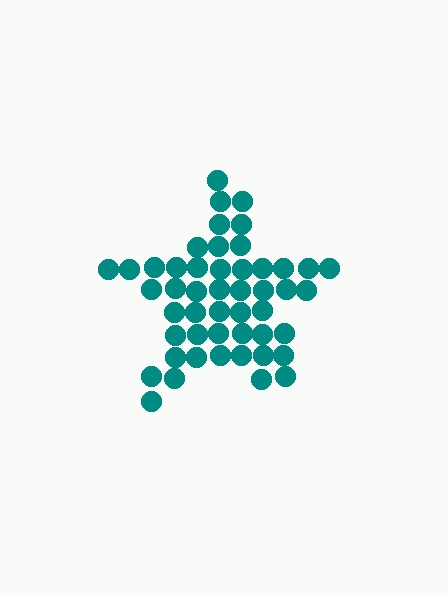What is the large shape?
The large shape is a star.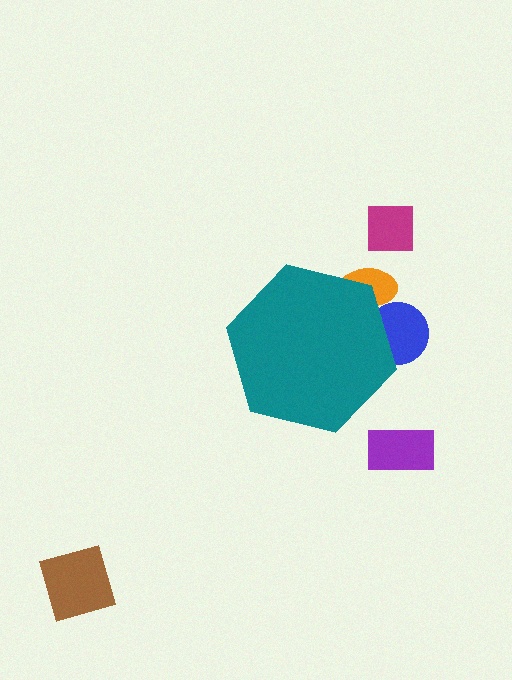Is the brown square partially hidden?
No, the brown square is fully visible.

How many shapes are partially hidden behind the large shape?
2 shapes are partially hidden.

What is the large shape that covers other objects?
A teal hexagon.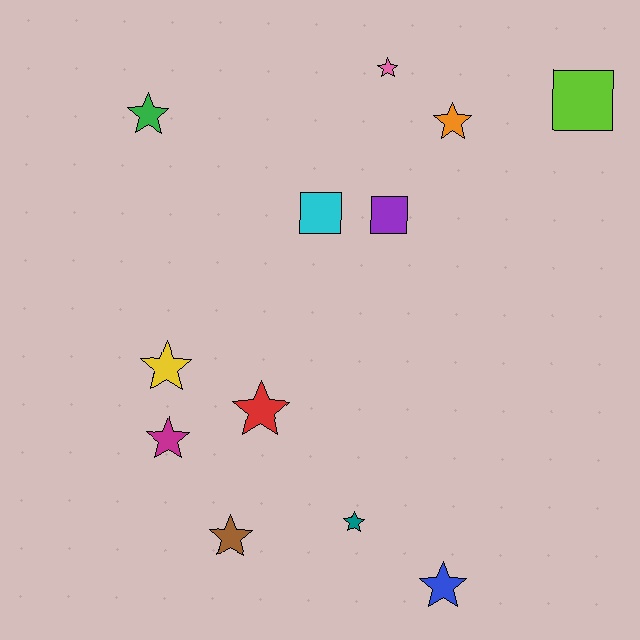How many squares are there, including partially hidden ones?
There are 3 squares.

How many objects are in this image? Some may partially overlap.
There are 12 objects.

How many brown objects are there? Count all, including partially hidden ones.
There is 1 brown object.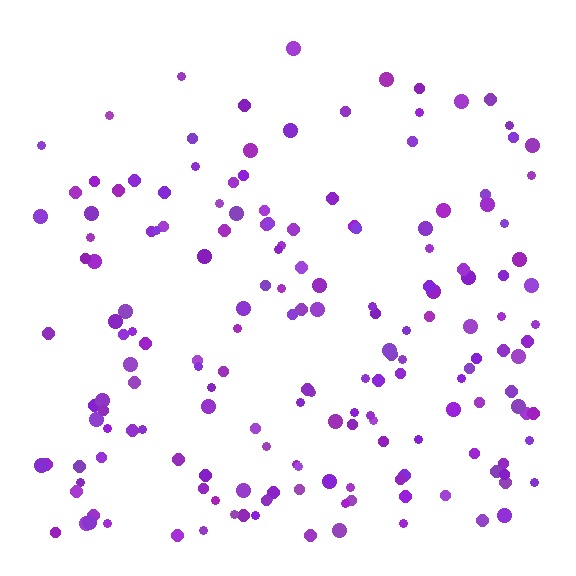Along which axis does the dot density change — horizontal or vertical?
Vertical.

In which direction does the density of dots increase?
From top to bottom, with the bottom side densest.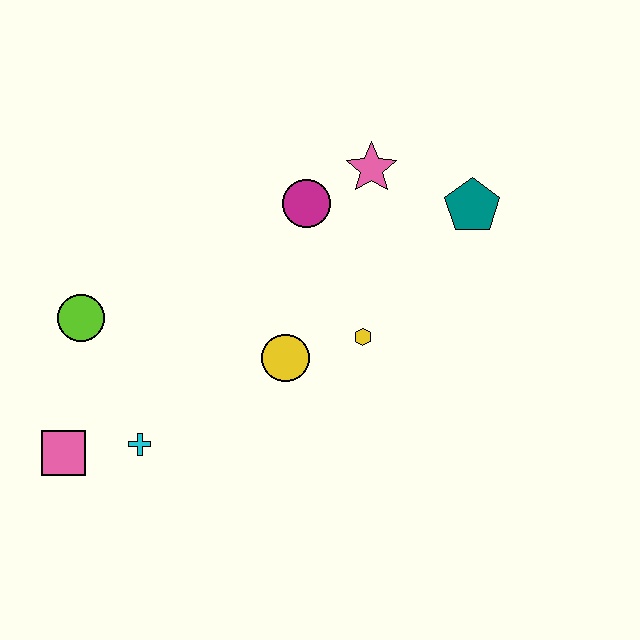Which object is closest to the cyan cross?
The pink square is closest to the cyan cross.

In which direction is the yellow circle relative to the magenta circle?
The yellow circle is below the magenta circle.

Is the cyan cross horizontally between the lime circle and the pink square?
No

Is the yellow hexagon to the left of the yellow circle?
No